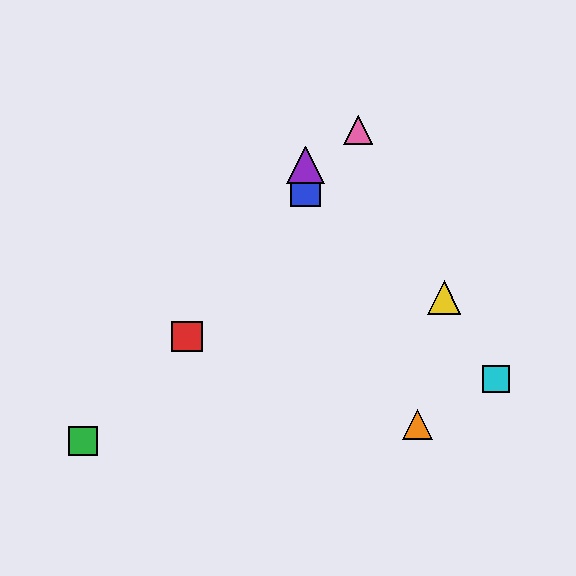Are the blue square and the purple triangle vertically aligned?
Yes, both are at x≈305.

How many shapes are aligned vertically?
2 shapes (the blue square, the purple triangle) are aligned vertically.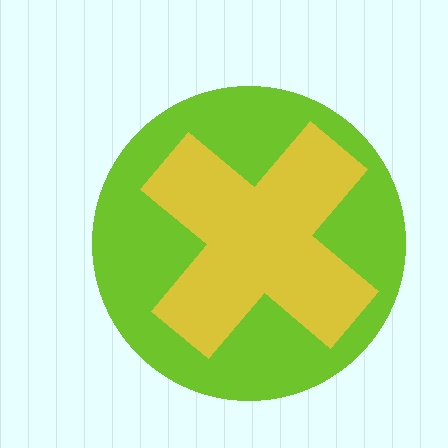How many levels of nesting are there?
2.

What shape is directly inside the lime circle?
The yellow cross.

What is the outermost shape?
The lime circle.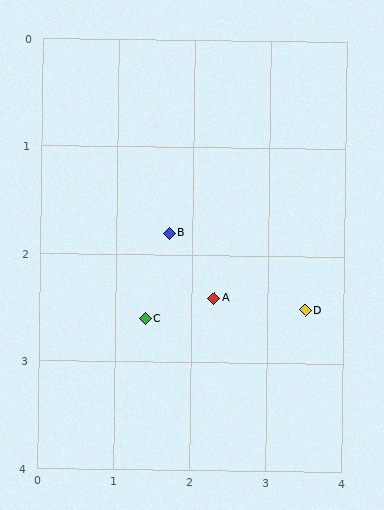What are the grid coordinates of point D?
Point D is at approximately (3.5, 2.5).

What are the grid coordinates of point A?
Point A is at approximately (2.3, 2.4).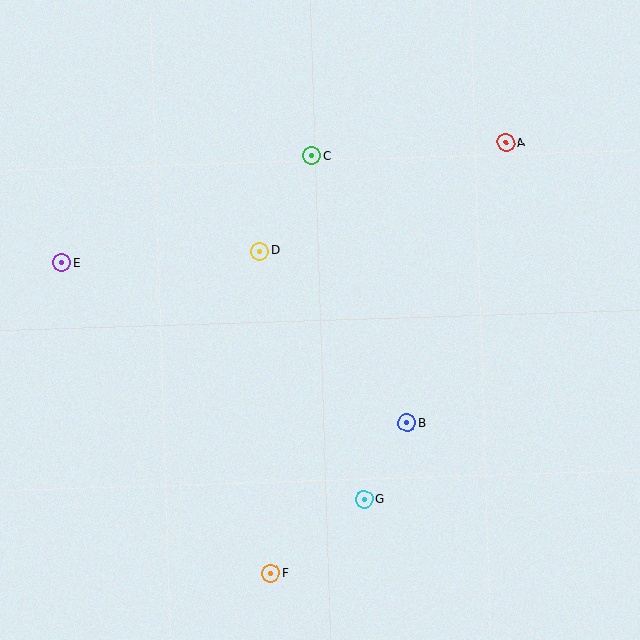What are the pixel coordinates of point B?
Point B is at (407, 423).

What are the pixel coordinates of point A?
Point A is at (506, 143).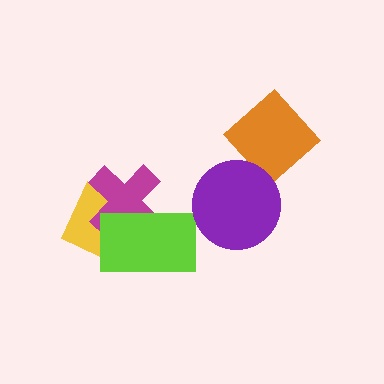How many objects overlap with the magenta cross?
2 objects overlap with the magenta cross.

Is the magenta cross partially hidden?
Yes, it is partially covered by another shape.